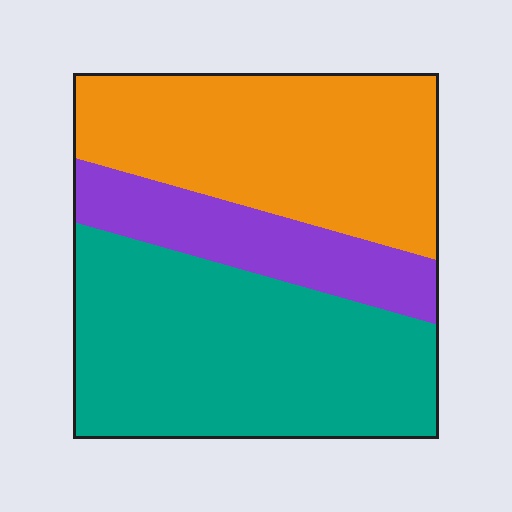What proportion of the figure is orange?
Orange covers roughly 35% of the figure.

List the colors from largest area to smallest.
From largest to smallest: teal, orange, purple.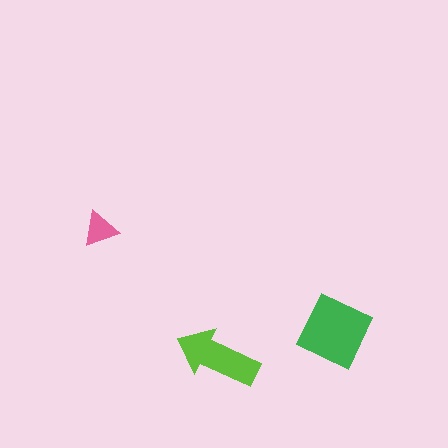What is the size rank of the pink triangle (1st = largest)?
3rd.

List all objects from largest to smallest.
The green diamond, the lime arrow, the pink triangle.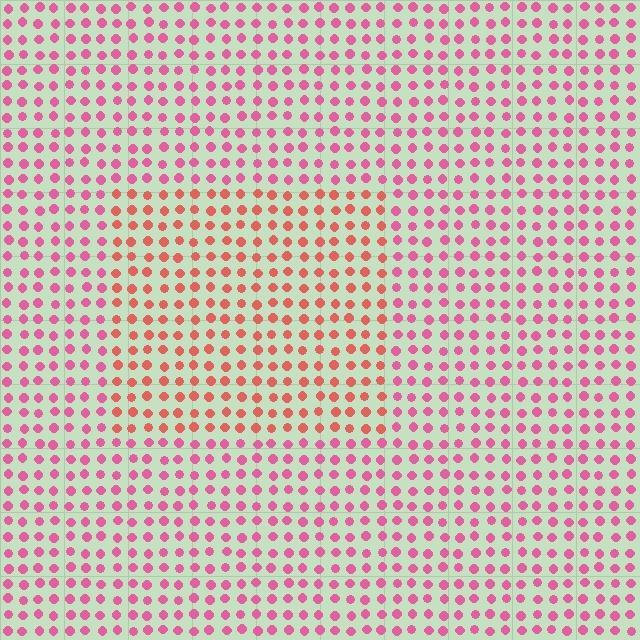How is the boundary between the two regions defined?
The boundary is defined purely by a slight shift in hue (about 31 degrees). Spacing, size, and orientation are identical on both sides.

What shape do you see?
I see a rectangle.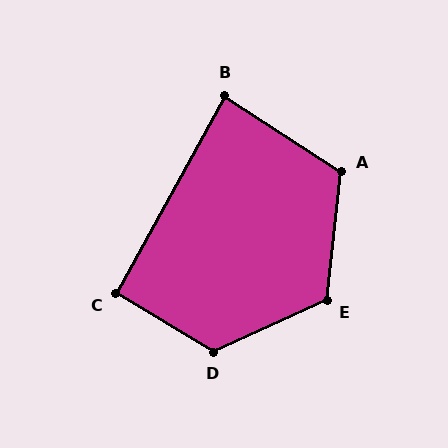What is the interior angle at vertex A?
Approximately 117 degrees (obtuse).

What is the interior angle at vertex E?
Approximately 121 degrees (obtuse).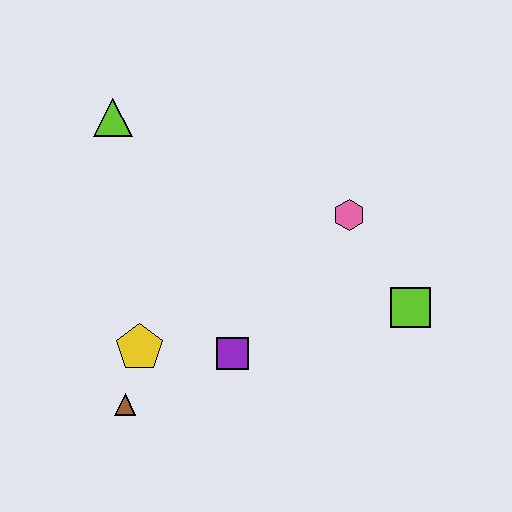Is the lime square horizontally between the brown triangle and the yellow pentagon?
No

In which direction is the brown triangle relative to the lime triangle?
The brown triangle is below the lime triangle.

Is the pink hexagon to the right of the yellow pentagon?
Yes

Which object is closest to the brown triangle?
The yellow pentagon is closest to the brown triangle.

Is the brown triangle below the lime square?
Yes